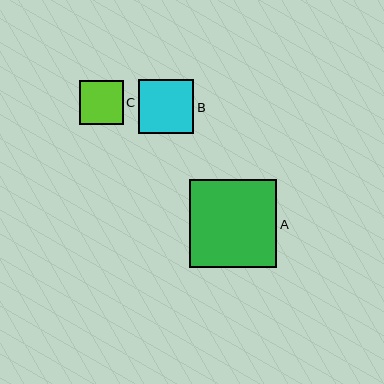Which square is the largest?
Square A is the largest with a size of approximately 87 pixels.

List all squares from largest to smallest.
From largest to smallest: A, B, C.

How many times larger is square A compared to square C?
Square A is approximately 2.0 times the size of square C.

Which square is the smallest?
Square C is the smallest with a size of approximately 44 pixels.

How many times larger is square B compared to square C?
Square B is approximately 1.2 times the size of square C.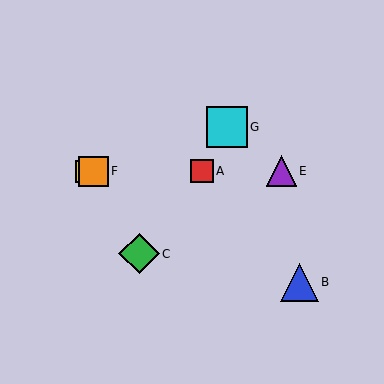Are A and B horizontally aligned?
No, A is at y≈171 and B is at y≈282.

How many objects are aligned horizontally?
4 objects (A, D, E, F) are aligned horizontally.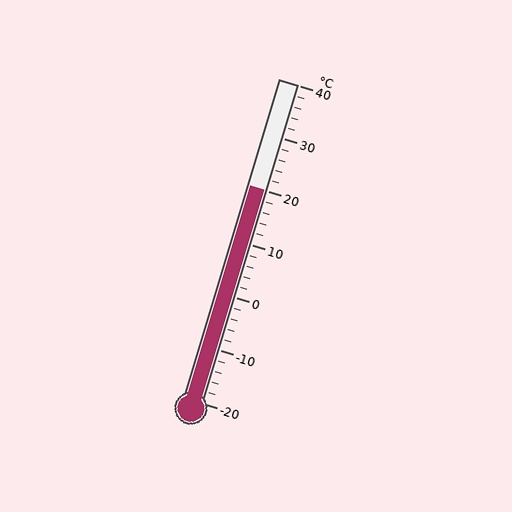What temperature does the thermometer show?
The thermometer shows approximately 20°C.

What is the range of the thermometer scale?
The thermometer scale ranges from -20°C to 40°C.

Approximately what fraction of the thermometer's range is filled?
The thermometer is filled to approximately 65% of its range.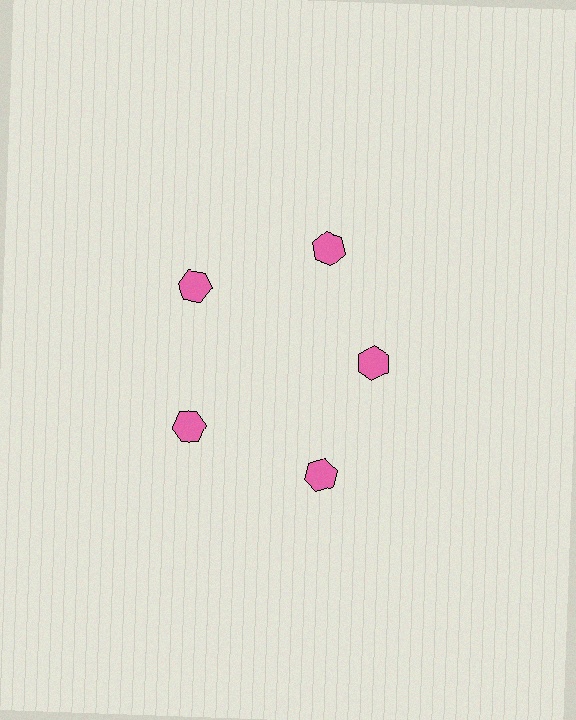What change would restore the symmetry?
The symmetry would be restored by moving it outward, back onto the ring so that all 5 hexagons sit at equal angles and equal distance from the center.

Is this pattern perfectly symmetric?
No. The 5 pink hexagons are arranged in a ring, but one element near the 3 o'clock position is pulled inward toward the center, breaking the 5-fold rotational symmetry.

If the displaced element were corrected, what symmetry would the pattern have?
It would have 5-fold rotational symmetry — the pattern would map onto itself every 72 degrees.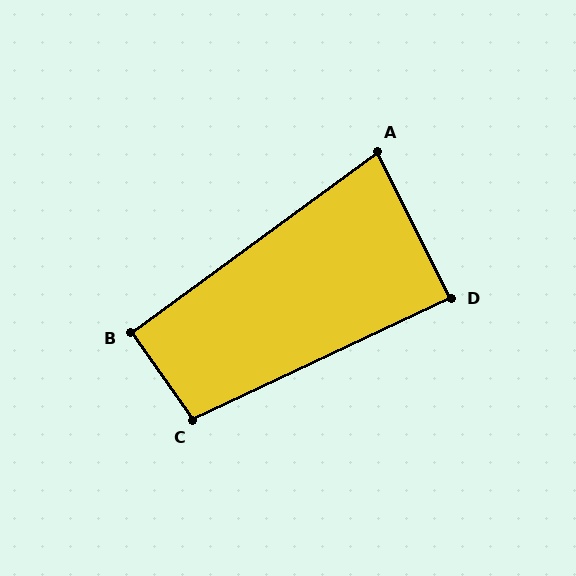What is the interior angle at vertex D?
Approximately 89 degrees (approximately right).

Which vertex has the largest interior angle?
C, at approximately 100 degrees.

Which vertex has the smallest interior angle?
A, at approximately 80 degrees.